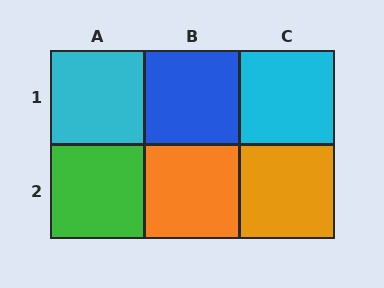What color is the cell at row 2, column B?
Orange.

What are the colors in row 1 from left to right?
Cyan, blue, cyan.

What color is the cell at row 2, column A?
Green.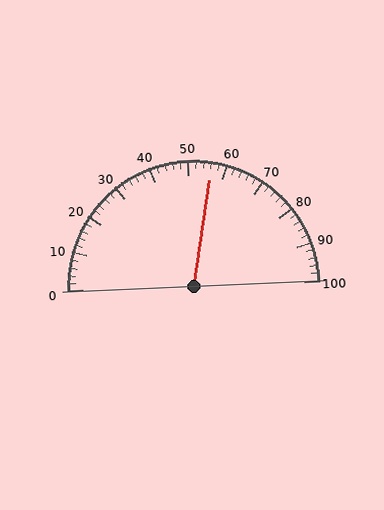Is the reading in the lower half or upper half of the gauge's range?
The reading is in the upper half of the range (0 to 100).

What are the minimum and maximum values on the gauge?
The gauge ranges from 0 to 100.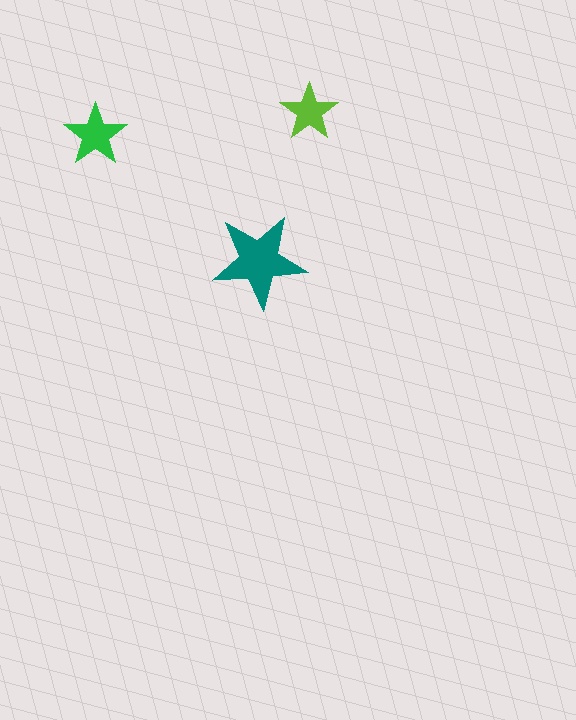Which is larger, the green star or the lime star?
The green one.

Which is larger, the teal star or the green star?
The teal one.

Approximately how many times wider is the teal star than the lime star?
About 1.5 times wider.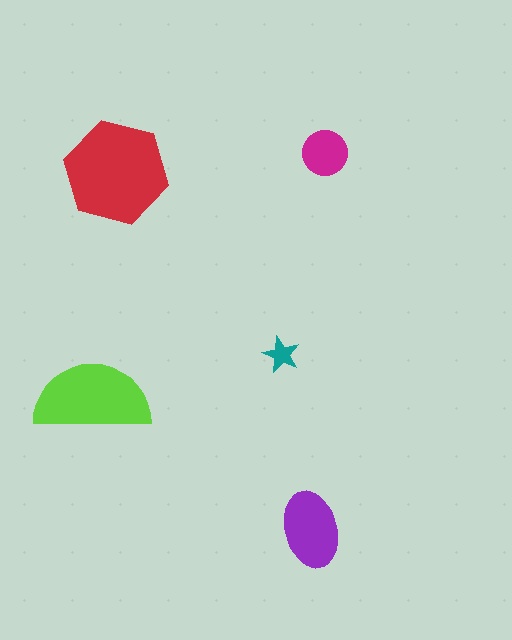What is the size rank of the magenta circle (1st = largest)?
4th.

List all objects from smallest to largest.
The teal star, the magenta circle, the purple ellipse, the lime semicircle, the red hexagon.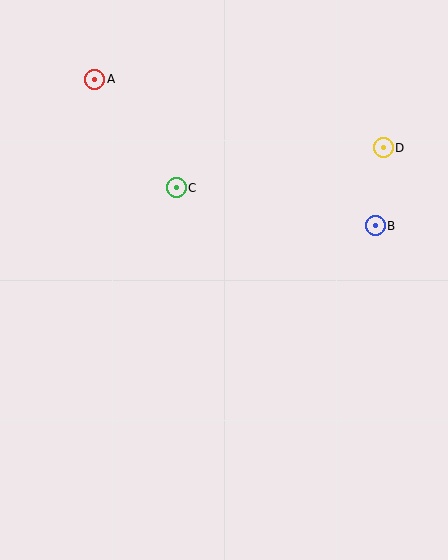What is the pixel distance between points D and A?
The distance between D and A is 297 pixels.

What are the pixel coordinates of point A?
Point A is at (95, 79).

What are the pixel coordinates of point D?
Point D is at (383, 148).